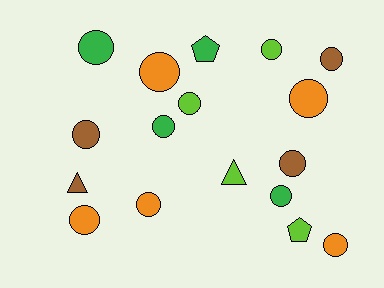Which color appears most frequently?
Orange, with 5 objects.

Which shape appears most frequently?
Circle, with 13 objects.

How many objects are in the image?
There are 17 objects.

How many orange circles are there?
There are 5 orange circles.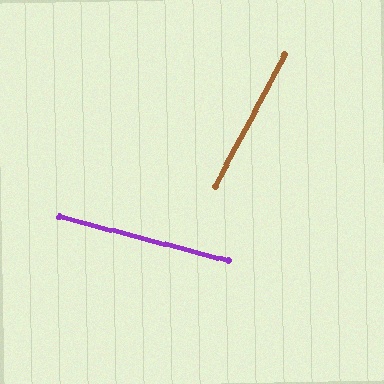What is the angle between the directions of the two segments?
Approximately 77 degrees.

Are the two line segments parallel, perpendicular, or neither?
Neither parallel nor perpendicular — they differ by about 77°.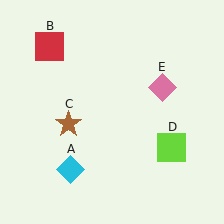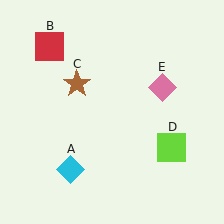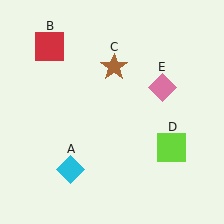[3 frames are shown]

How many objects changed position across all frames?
1 object changed position: brown star (object C).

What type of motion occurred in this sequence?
The brown star (object C) rotated clockwise around the center of the scene.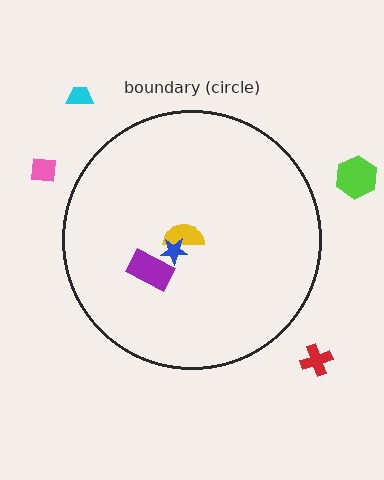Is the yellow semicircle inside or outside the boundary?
Inside.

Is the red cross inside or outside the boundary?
Outside.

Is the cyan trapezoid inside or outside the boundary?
Outside.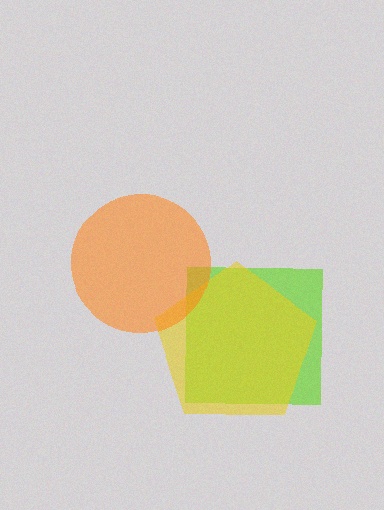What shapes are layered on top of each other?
The layered shapes are: a lime square, a yellow pentagon, an orange circle.